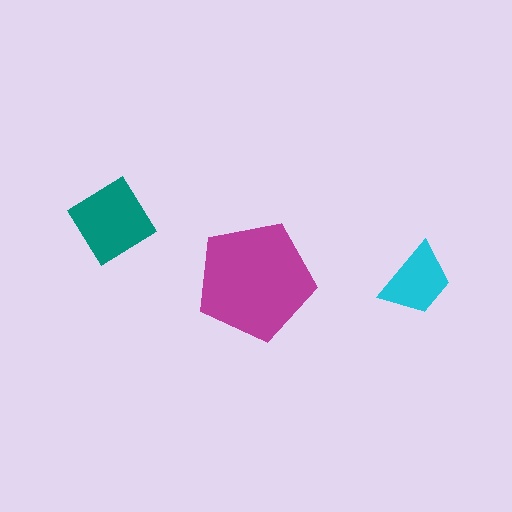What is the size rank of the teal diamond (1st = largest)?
2nd.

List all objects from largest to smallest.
The magenta pentagon, the teal diamond, the cyan trapezoid.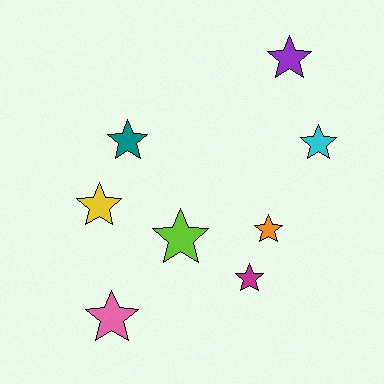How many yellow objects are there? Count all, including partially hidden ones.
There is 1 yellow object.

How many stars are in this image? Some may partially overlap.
There are 8 stars.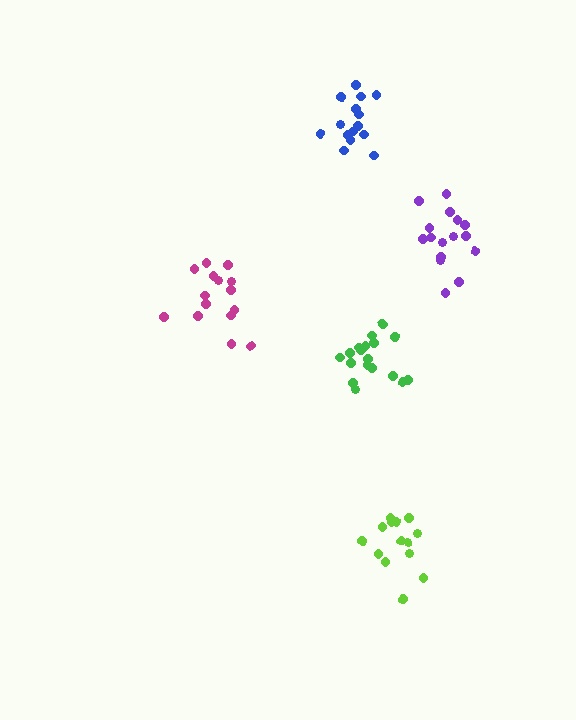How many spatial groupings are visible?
There are 5 spatial groupings.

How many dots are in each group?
Group 1: 15 dots, Group 2: 16 dots, Group 3: 15 dots, Group 4: 18 dots, Group 5: 14 dots (78 total).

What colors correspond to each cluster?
The clusters are colored: magenta, purple, blue, green, lime.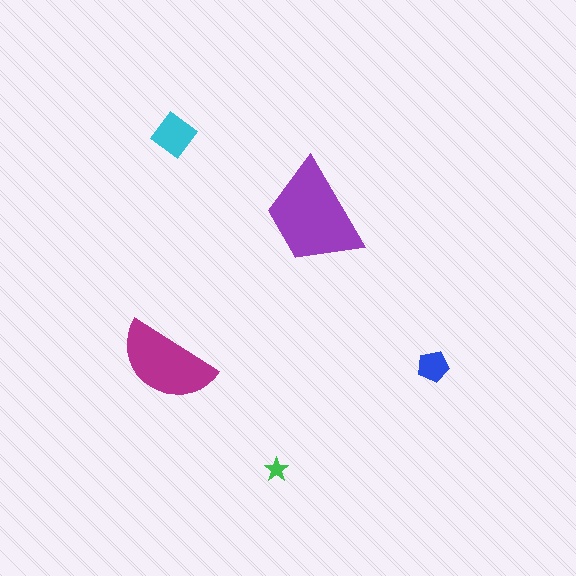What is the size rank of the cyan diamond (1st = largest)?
3rd.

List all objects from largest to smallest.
The purple trapezoid, the magenta semicircle, the cyan diamond, the blue pentagon, the green star.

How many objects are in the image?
There are 5 objects in the image.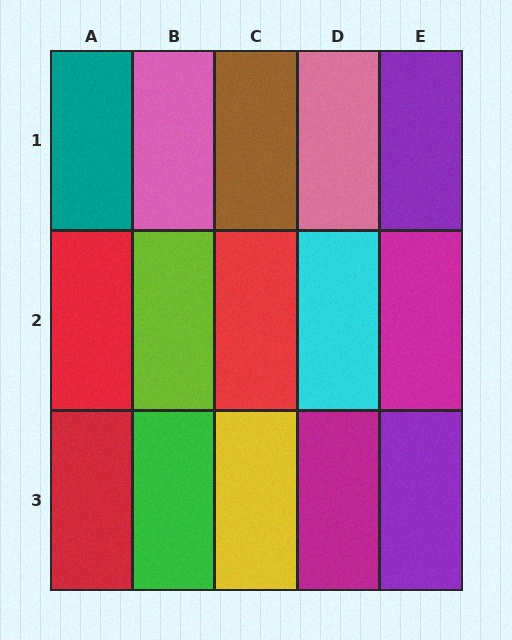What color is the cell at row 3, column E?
Purple.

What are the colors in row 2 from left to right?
Red, lime, red, cyan, magenta.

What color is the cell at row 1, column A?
Teal.